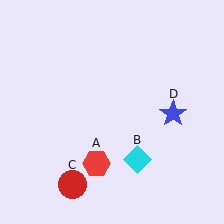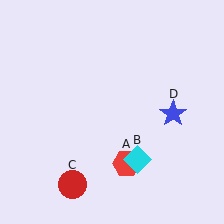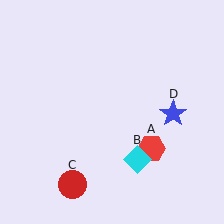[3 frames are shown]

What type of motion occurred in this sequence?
The red hexagon (object A) rotated counterclockwise around the center of the scene.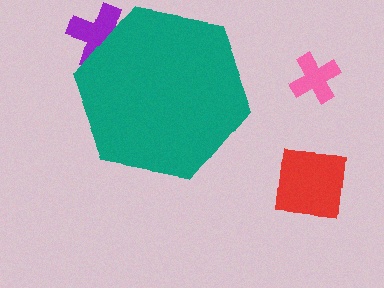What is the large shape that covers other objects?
A teal hexagon.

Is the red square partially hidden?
No, the red square is fully visible.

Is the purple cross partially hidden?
Yes, the purple cross is partially hidden behind the teal hexagon.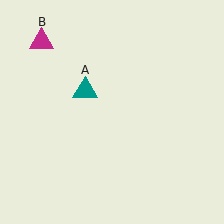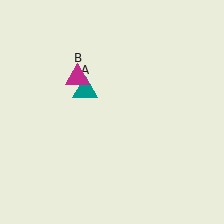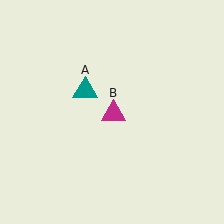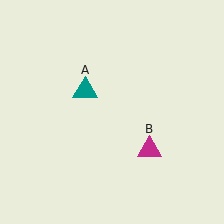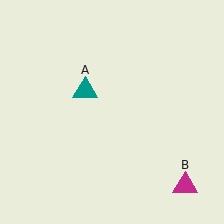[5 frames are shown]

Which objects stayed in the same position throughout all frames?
Teal triangle (object A) remained stationary.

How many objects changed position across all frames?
1 object changed position: magenta triangle (object B).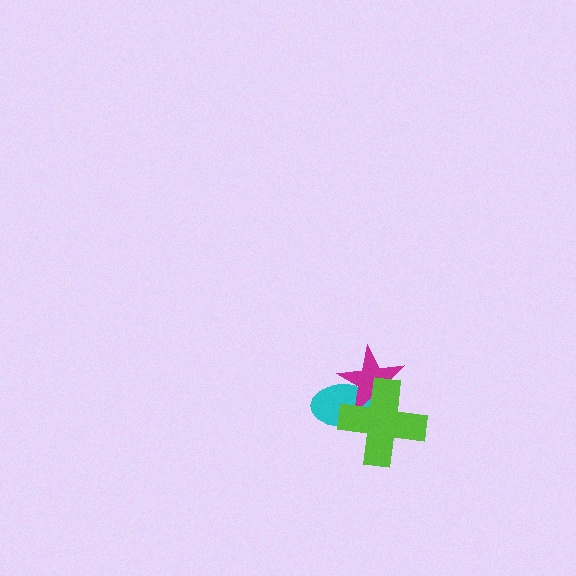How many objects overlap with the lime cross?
2 objects overlap with the lime cross.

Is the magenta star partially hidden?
Yes, it is partially covered by another shape.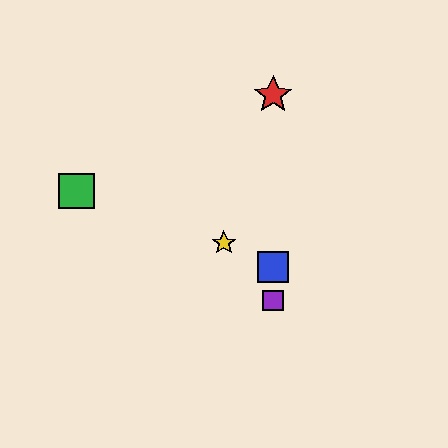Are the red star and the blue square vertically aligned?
Yes, both are at x≈273.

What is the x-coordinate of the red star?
The red star is at x≈273.